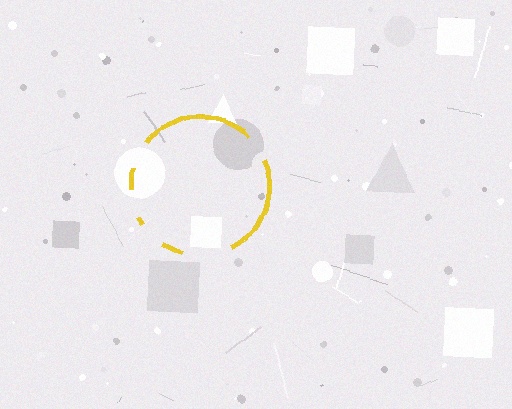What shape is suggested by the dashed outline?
The dashed outline suggests a circle.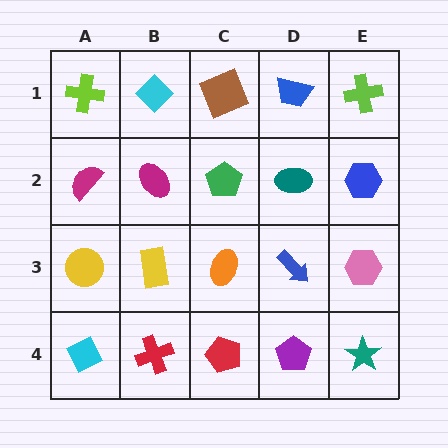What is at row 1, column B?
A cyan diamond.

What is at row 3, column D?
A blue arrow.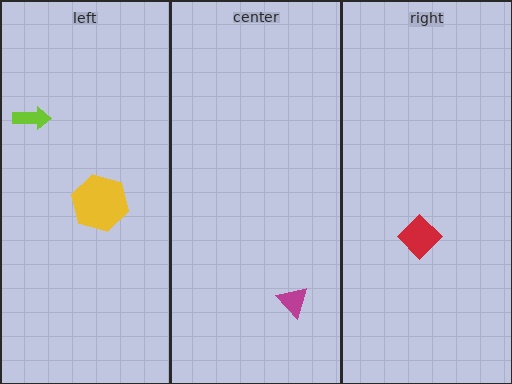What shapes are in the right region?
The red diamond.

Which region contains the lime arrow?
The left region.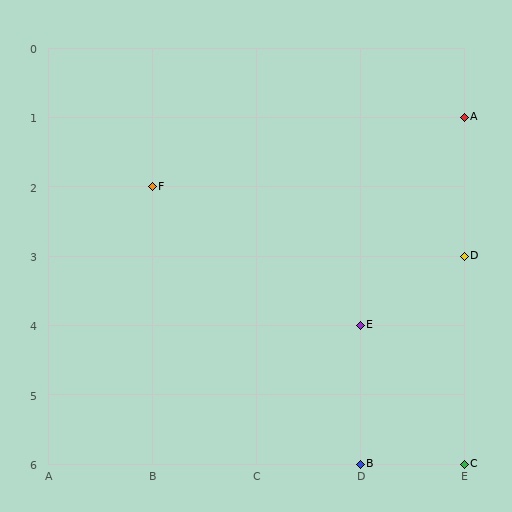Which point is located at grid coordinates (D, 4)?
Point E is at (D, 4).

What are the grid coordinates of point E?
Point E is at grid coordinates (D, 4).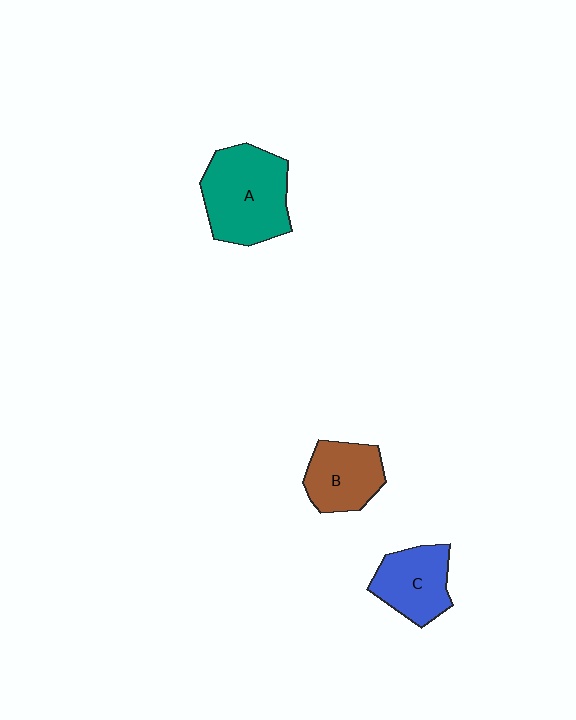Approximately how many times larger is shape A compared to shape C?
Approximately 1.5 times.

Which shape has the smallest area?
Shape B (brown).